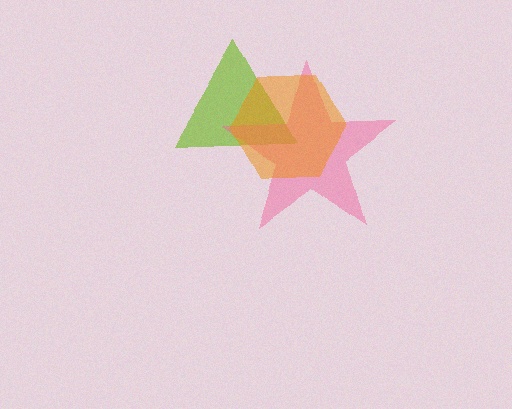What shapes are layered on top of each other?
The layered shapes are: a lime triangle, a pink star, an orange hexagon.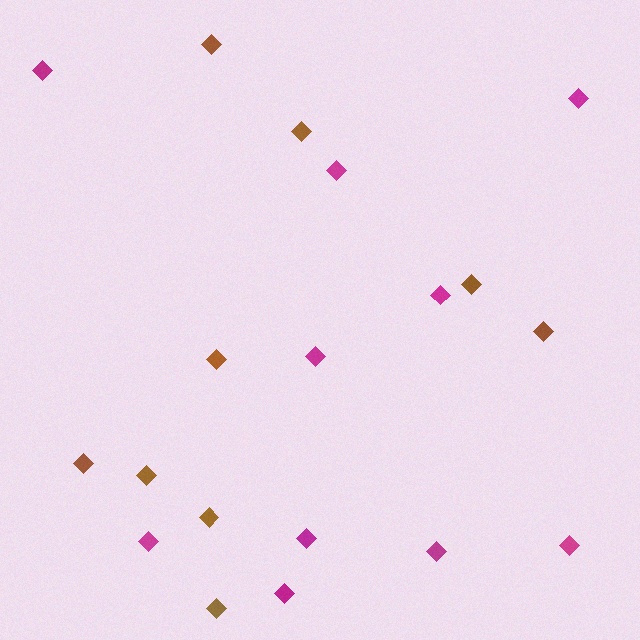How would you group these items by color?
There are 2 groups: one group of brown diamonds (9) and one group of magenta diamonds (10).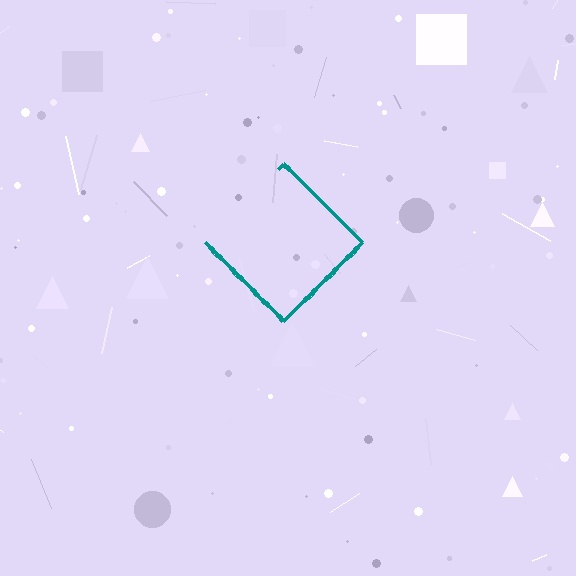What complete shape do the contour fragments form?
The contour fragments form a diamond.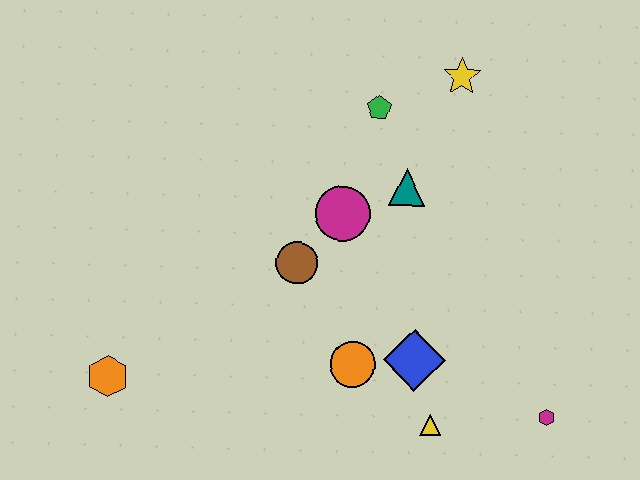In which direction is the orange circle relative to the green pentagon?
The orange circle is below the green pentagon.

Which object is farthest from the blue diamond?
The orange hexagon is farthest from the blue diamond.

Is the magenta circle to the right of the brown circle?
Yes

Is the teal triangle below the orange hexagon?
No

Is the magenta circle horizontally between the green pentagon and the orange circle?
No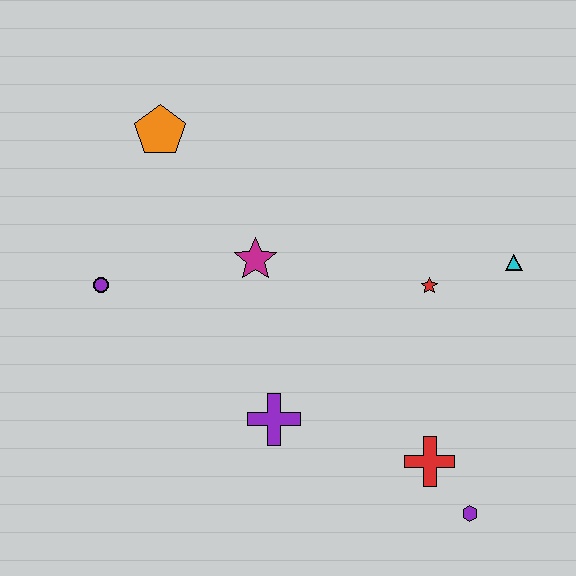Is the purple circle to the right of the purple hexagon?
No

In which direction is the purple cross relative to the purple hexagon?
The purple cross is to the left of the purple hexagon.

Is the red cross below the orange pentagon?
Yes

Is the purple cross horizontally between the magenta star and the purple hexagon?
Yes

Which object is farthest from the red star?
The purple circle is farthest from the red star.